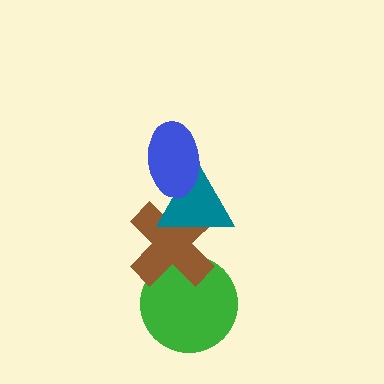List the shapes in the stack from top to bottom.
From top to bottom: the blue ellipse, the teal triangle, the brown cross, the green circle.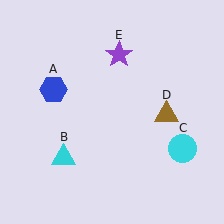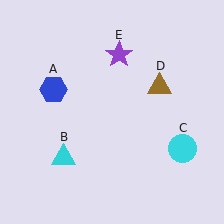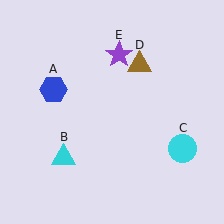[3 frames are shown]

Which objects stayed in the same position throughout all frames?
Blue hexagon (object A) and cyan triangle (object B) and cyan circle (object C) and purple star (object E) remained stationary.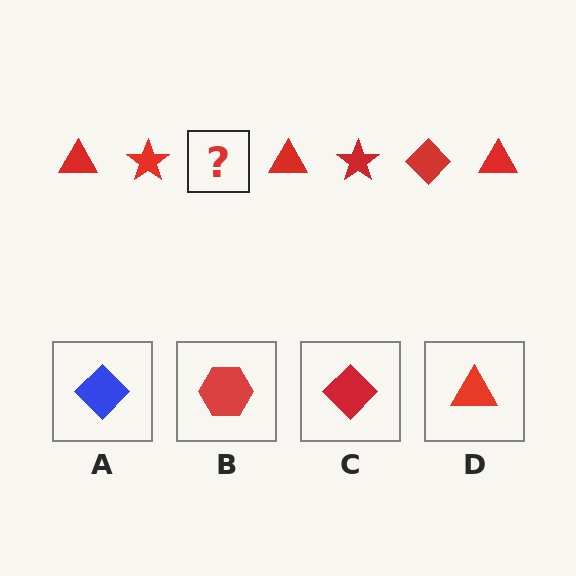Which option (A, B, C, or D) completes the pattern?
C.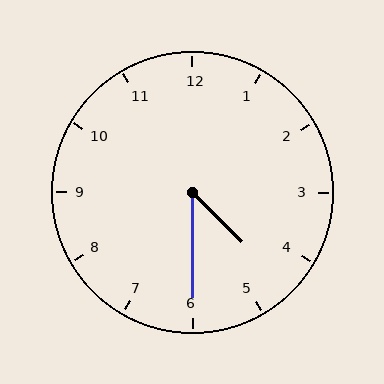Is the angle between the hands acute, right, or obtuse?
It is acute.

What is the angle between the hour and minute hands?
Approximately 45 degrees.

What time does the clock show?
4:30.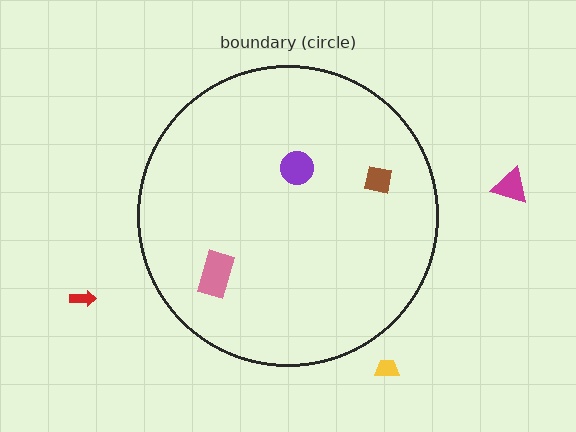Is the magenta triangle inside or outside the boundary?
Outside.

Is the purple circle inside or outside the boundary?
Inside.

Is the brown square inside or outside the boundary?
Inside.